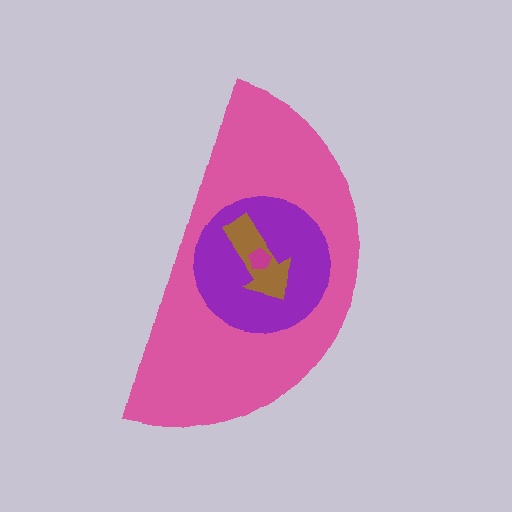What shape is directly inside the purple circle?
The brown arrow.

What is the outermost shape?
The pink semicircle.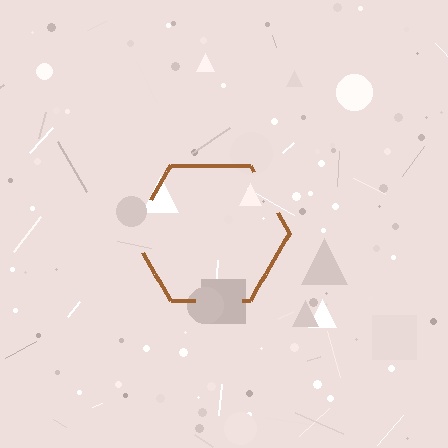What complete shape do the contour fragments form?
The contour fragments form a hexagon.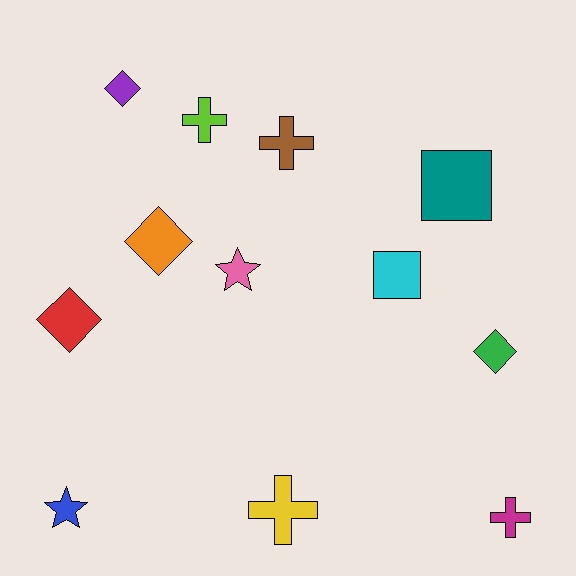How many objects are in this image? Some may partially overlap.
There are 12 objects.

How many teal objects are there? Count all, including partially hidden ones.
There is 1 teal object.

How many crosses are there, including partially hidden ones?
There are 4 crosses.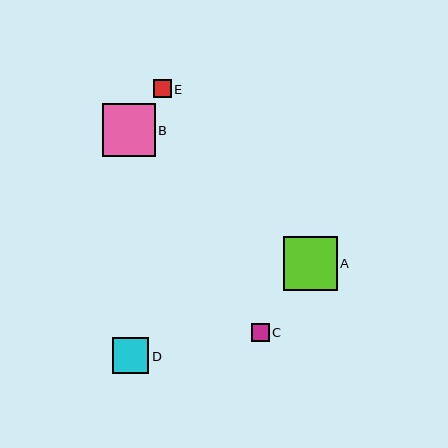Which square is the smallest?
Square E is the smallest with a size of approximately 18 pixels.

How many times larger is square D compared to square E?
Square D is approximately 2.1 times the size of square E.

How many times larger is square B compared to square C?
Square B is approximately 2.9 times the size of square C.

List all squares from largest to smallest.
From largest to smallest: A, B, D, C, E.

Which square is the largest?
Square A is the largest with a size of approximately 54 pixels.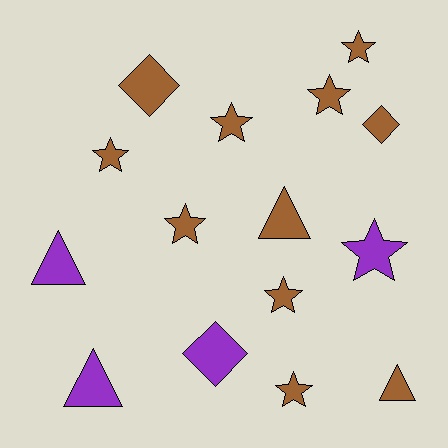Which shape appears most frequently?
Star, with 8 objects.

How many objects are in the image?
There are 15 objects.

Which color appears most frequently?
Brown, with 11 objects.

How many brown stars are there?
There are 7 brown stars.